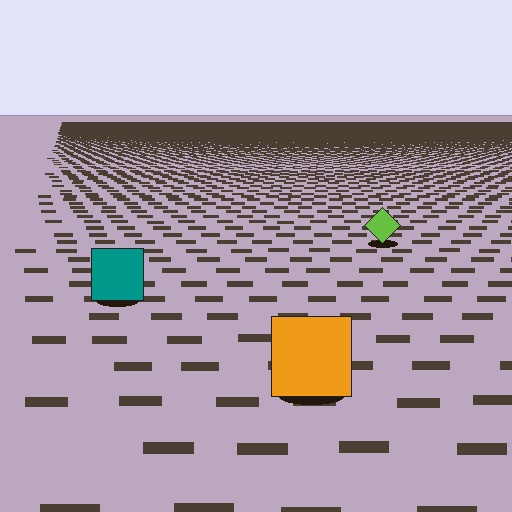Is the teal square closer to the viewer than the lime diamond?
Yes. The teal square is closer — you can tell from the texture gradient: the ground texture is coarser near it.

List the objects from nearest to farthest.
From nearest to farthest: the orange square, the teal square, the lime diamond.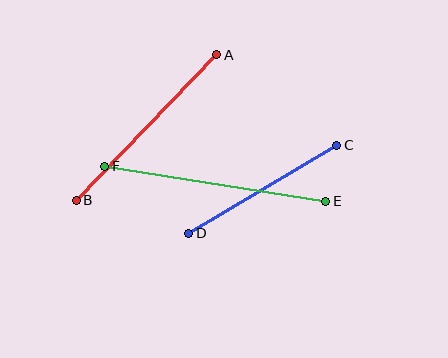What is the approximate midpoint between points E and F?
The midpoint is at approximately (215, 184) pixels.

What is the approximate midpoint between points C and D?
The midpoint is at approximately (263, 189) pixels.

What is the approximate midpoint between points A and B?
The midpoint is at approximately (146, 127) pixels.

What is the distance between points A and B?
The distance is approximately 202 pixels.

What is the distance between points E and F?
The distance is approximately 224 pixels.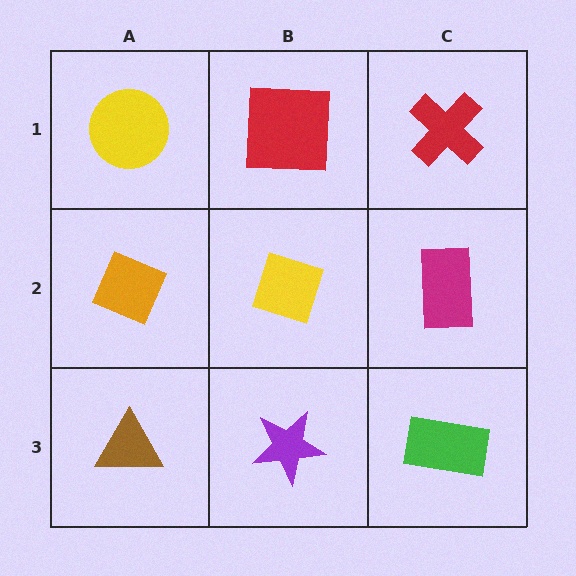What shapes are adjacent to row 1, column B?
A yellow diamond (row 2, column B), a yellow circle (row 1, column A), a red cross (row 1, column C).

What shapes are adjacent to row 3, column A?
An orange diamond (row 2, column A), a purple star (row 3, column B).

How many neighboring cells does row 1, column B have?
3.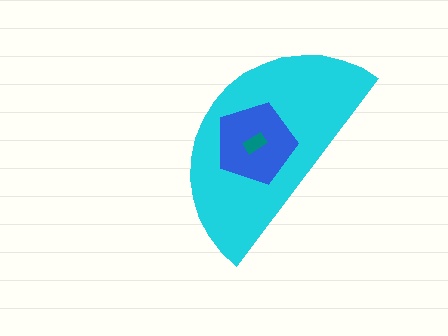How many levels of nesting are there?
3.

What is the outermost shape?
The cyan semicircle.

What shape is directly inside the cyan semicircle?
The blue pentagon.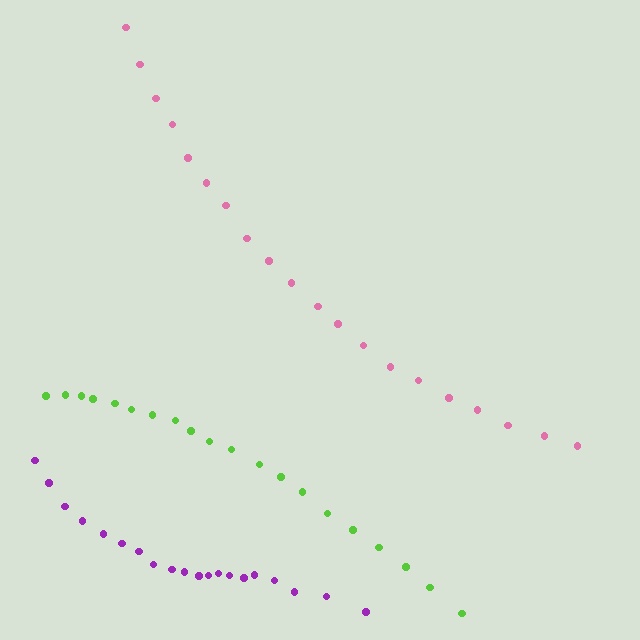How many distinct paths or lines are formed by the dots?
There are 3 distinct paths.